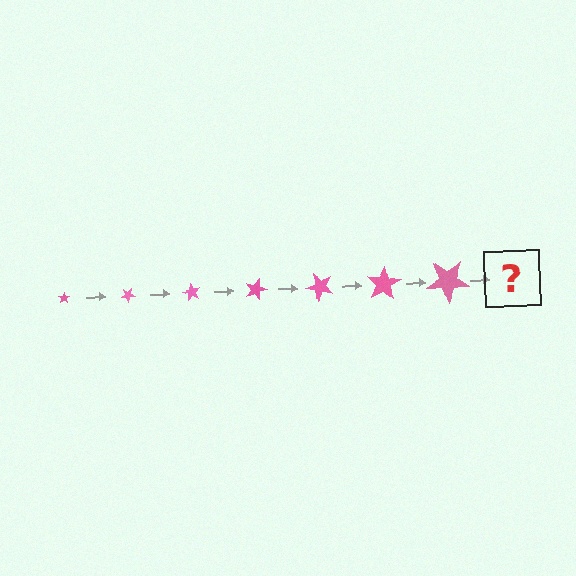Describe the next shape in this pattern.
It should be a star, larger than the previous one and rotated 210 degrees from the start.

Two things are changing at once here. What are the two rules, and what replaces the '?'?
The two rules are that the star grows larger each step and it rotates 30 degrees each step. The '?' should be a star, larger than the previous one and rotated 210 degrees from the start.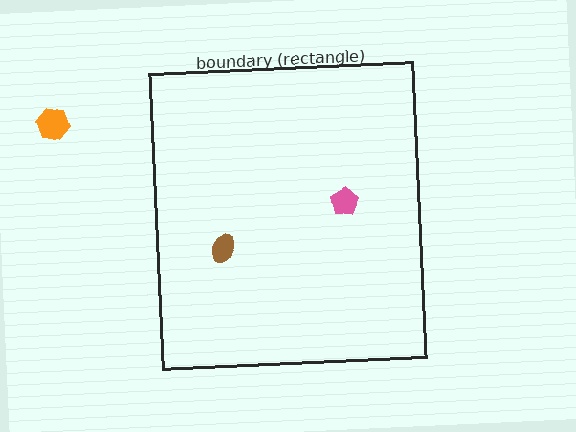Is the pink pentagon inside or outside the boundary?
Inside.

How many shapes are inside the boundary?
2 inside, 1 outside.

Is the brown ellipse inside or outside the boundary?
Inside.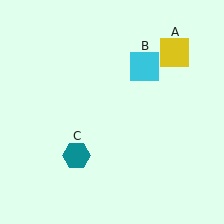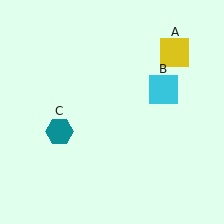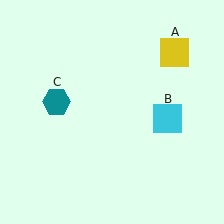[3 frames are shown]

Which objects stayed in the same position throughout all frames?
Yellow square (object A) remained stationary.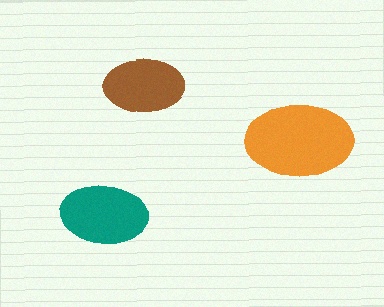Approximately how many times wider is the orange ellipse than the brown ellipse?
About 1.5 times wider.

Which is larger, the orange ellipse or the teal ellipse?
The orange one.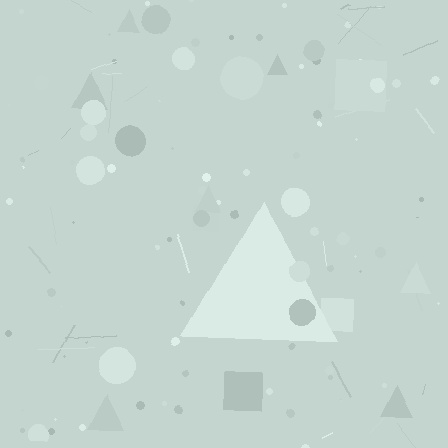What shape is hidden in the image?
A triangle is hidden in the image.